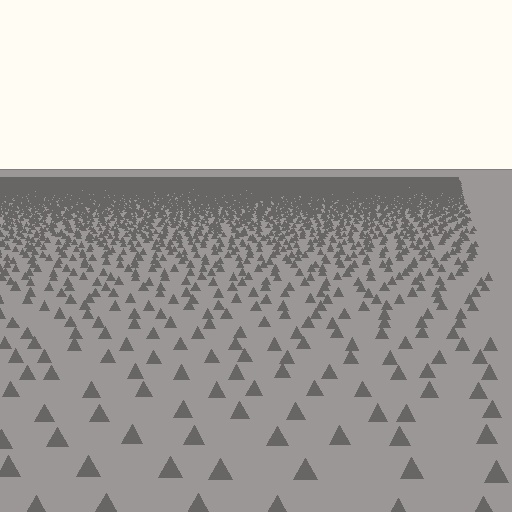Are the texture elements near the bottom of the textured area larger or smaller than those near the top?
Larger. Near the bottom, elements are closer to the viewer and appear at a bigger on-screen size.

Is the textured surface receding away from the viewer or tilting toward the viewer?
The surface is receding away from the viewer. Texture elements get smaller and denser toward the top.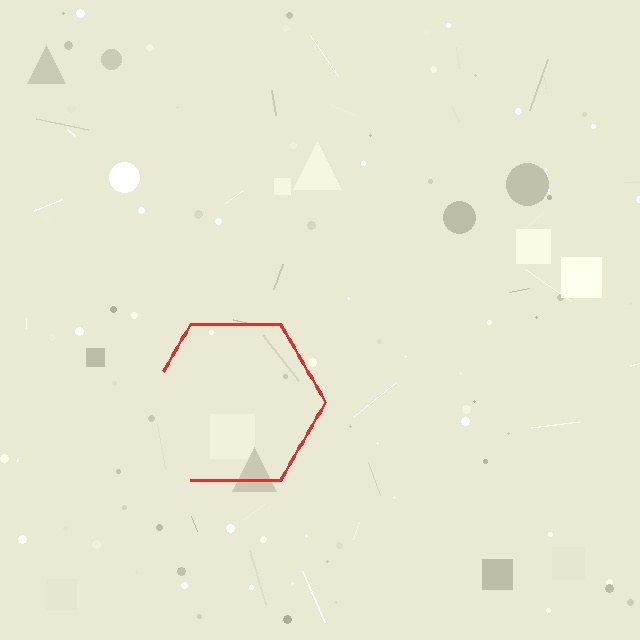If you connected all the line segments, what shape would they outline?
They would outline a hexagon.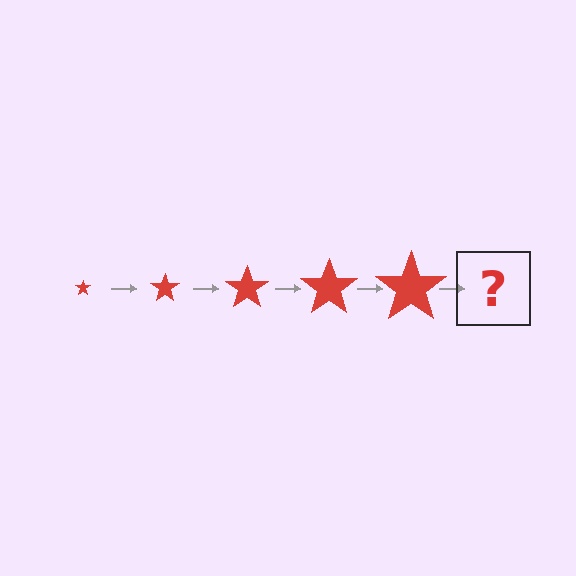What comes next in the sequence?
The next element should be a red star, larger than the previous one.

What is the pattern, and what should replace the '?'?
The pattern is that the star gets progressively larger each step. The '?' should be a red star, larger than the previous one.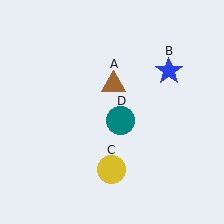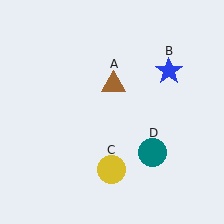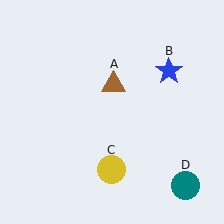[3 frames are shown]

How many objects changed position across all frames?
1 object changed position: teal circle (object D).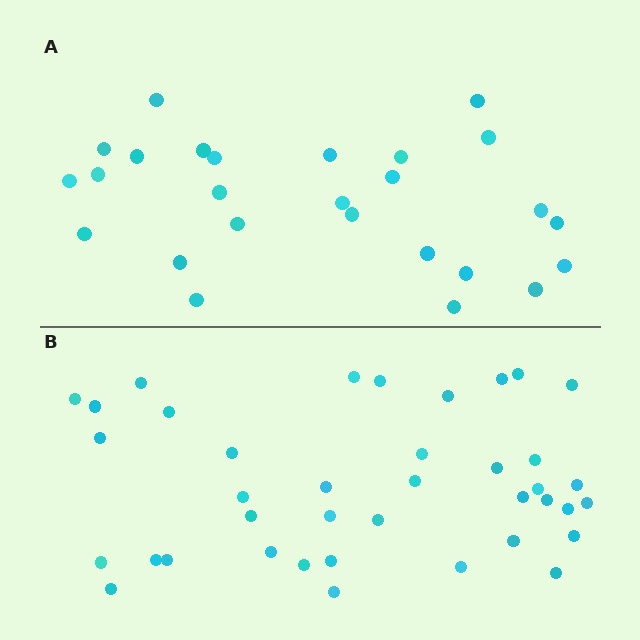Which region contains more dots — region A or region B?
Region B (the bottom region) has more dots.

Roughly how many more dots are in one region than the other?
Region B has approximately 15 more dots than region A.